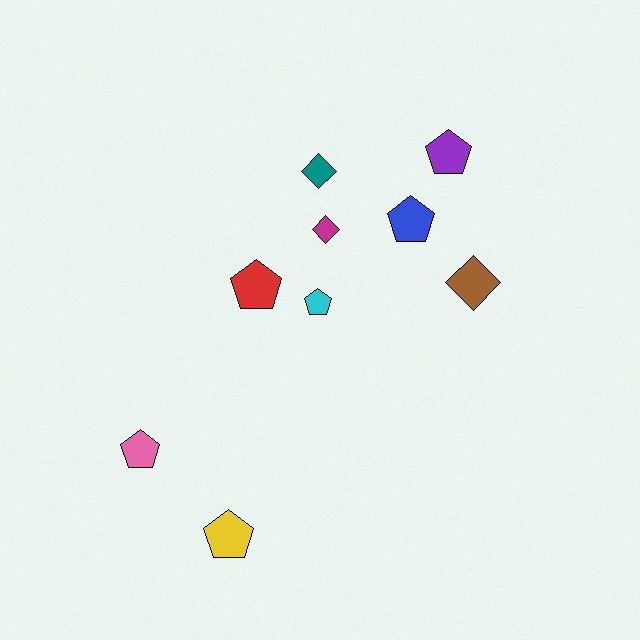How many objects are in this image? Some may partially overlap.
There are 9 objects.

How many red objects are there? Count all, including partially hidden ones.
There is 1 red object.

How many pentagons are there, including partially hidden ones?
There are 6 pentagons.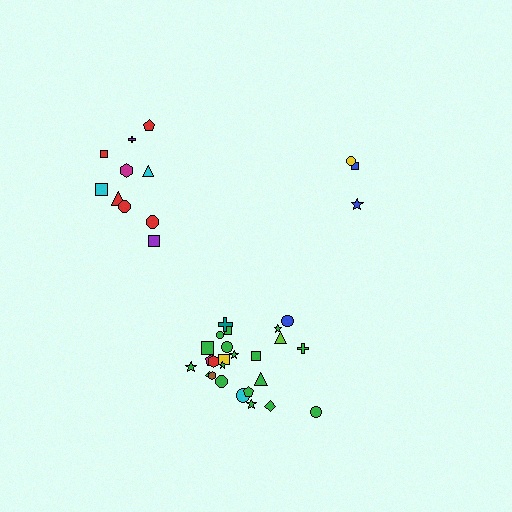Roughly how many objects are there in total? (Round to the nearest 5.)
Roughly 40 objects in total.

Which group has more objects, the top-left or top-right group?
The top-left group.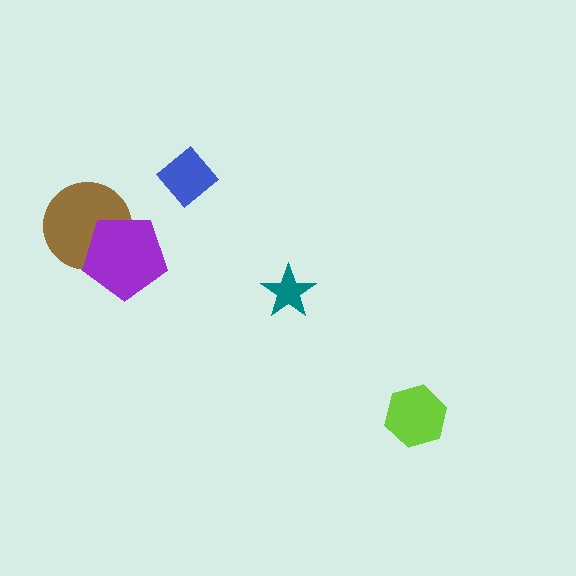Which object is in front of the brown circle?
The purple pentagon is in front of the brown circle.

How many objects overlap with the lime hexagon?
0 objects overlap with the lime hexagon.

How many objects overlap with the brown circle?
1 object overlaps with the brown circle.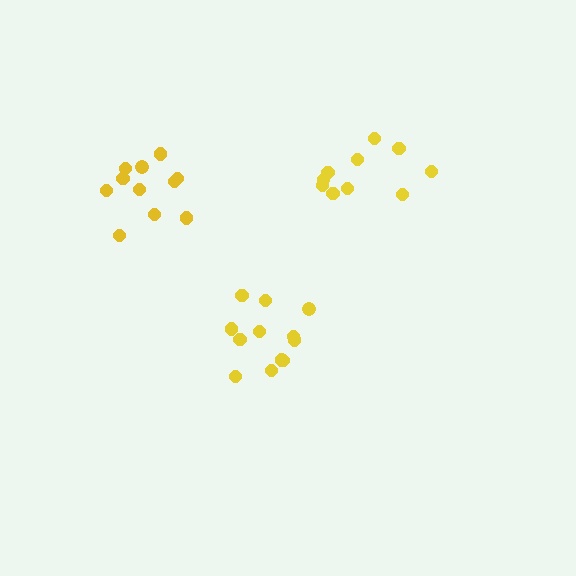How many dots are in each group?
Group 1: 10 dots, Group 2: 12 dots, Group 3: 11 dots (33 total).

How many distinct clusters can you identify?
There are 3 distinct clusters.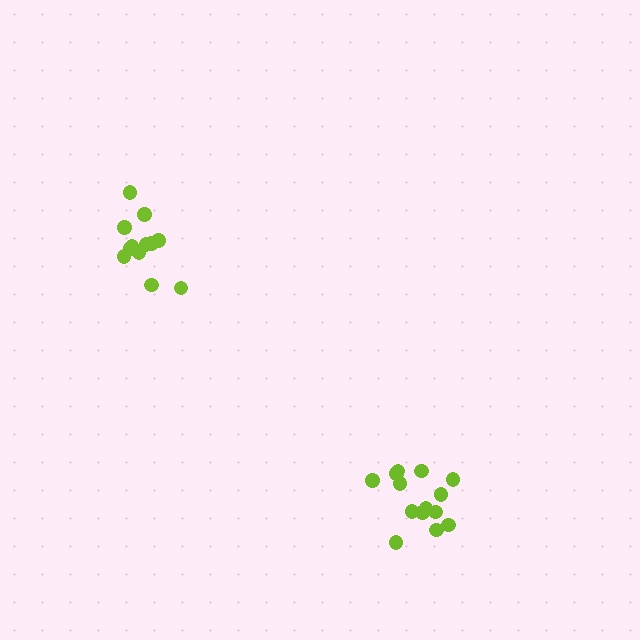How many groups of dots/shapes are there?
There are 2 groups.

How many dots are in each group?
Group 1: 13 dots, Group 2: 14 dots (27 total).